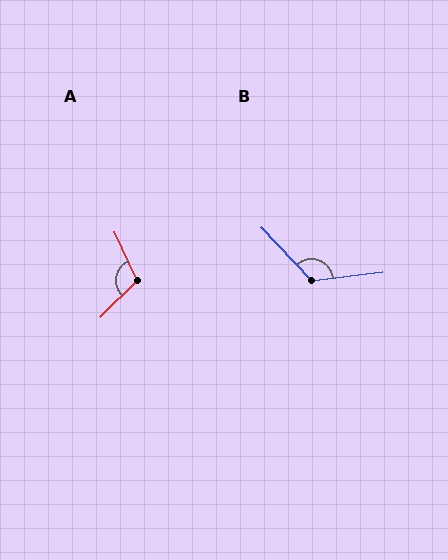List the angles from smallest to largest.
A (111°), B (127°).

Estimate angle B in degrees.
Approximately 127 degrees.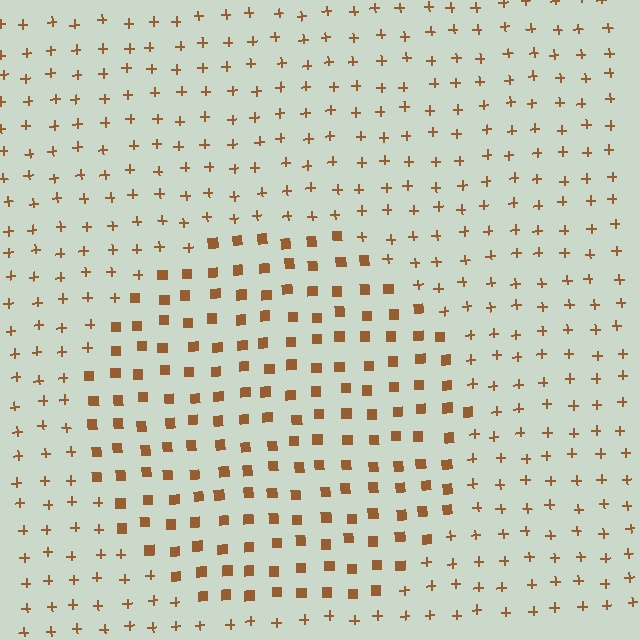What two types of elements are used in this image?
The image uses squares inside the circle region and plus signs outside it.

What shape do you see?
I see a circle.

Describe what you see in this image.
The image is filled with small brown elements arranged in a uniform grid. A circle-shaped region contains squares, while the surrounding area contains plus signs. The boundary is defined purely by the change in element shape.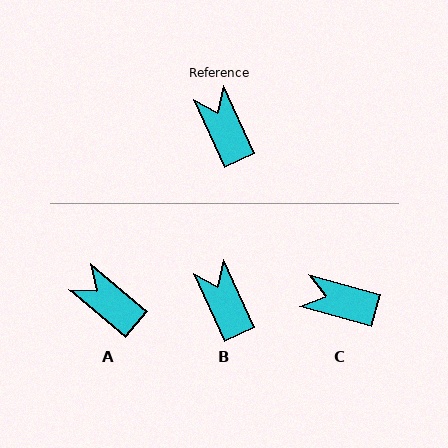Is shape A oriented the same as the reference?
No, it is off by about 25 degrees.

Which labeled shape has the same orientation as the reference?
B.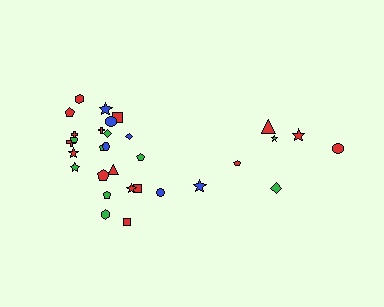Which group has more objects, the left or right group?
The left group.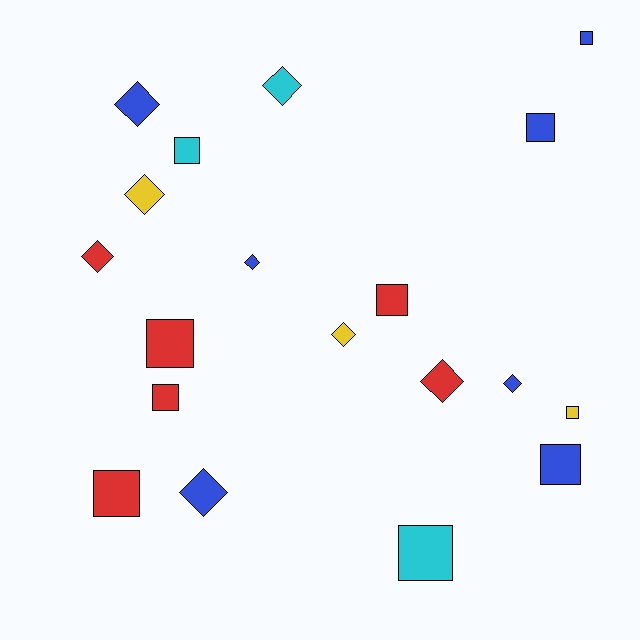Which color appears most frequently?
Blue, with 7 objects.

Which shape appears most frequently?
Square, with 10 objects.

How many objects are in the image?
There are 19 objects.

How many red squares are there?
There are 4 red squares.